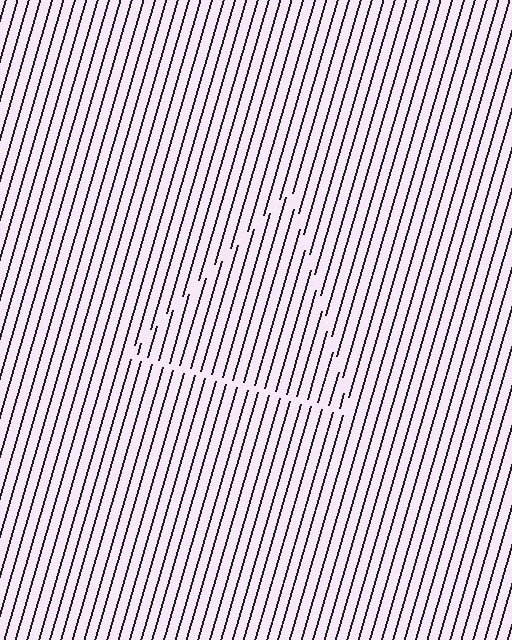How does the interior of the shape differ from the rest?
The interior of the shape contains the same grating, shifted by half a period — the contour is defined by the phase discontinuity where line-ends from the inner and outer gratings abut.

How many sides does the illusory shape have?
3 sides — the line-ends trace a triangle.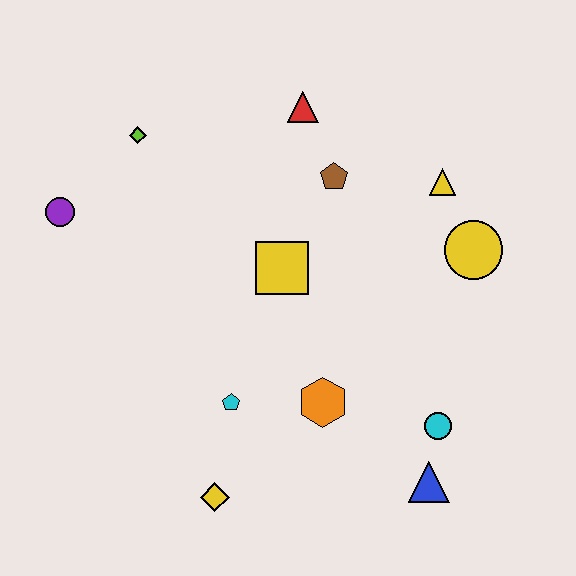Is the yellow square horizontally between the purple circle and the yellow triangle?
Yes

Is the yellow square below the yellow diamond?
No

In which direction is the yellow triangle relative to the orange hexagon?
The yellow triangle is above the orange hexagon.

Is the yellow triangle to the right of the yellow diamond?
Yes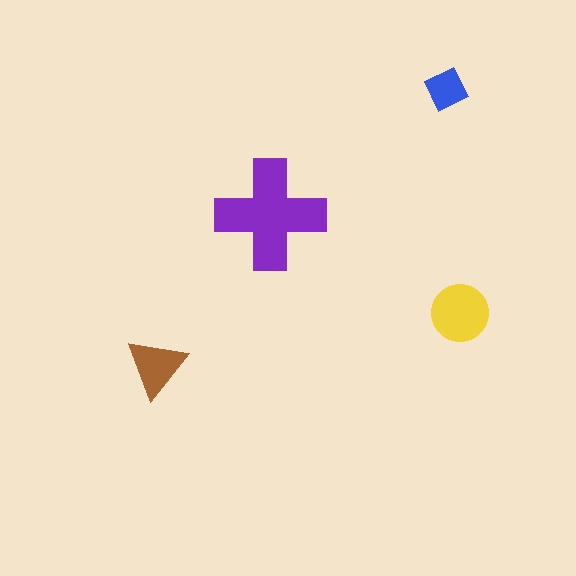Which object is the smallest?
The blue diamond.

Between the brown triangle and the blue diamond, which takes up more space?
The brown triangle.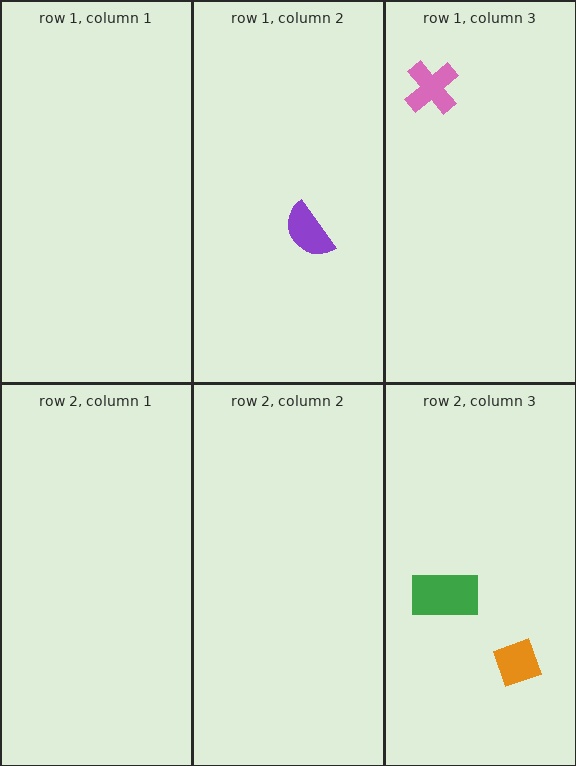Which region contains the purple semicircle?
The row 1, column 2 region.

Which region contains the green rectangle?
The row 2, column 3 region.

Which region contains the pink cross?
The row 1, column 3 region.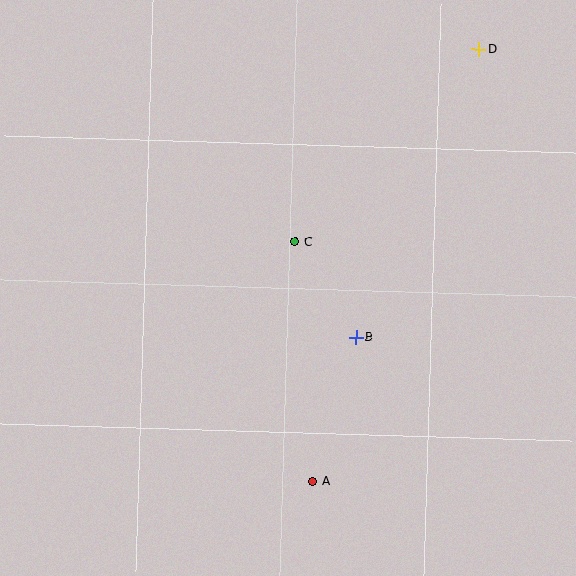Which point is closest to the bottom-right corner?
Point A is closest to the bottom-right corner.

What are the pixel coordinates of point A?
Point A is at (313, 481).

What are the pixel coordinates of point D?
Point D is at (479, 49).